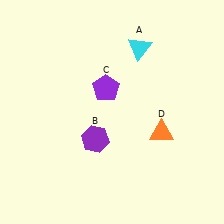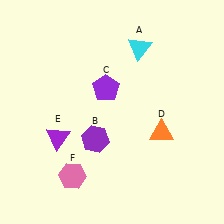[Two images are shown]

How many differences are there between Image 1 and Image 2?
There are 2 differences between the two images.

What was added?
A purple triangle (E), a pink hexagon (F) were added in Image 2.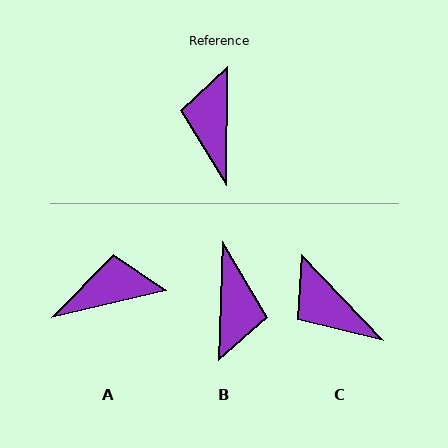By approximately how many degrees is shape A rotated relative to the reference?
Approximately 76 degrees clockwise.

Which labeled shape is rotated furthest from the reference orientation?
B, about 179 degrees away.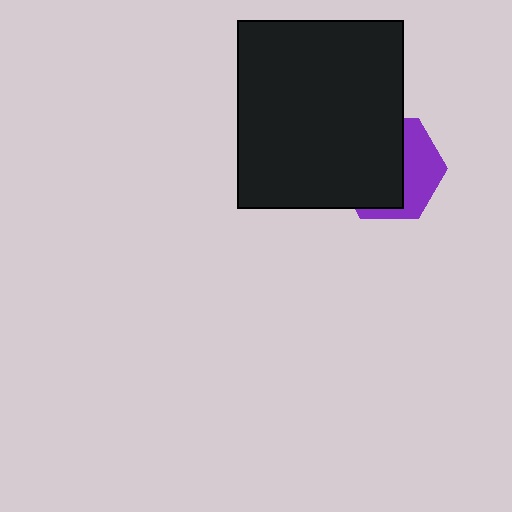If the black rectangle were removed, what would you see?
You would see the complete purple hexagon.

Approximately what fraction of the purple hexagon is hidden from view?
Roughly 61% of the purple hexagon is hidden behind the black rectangle.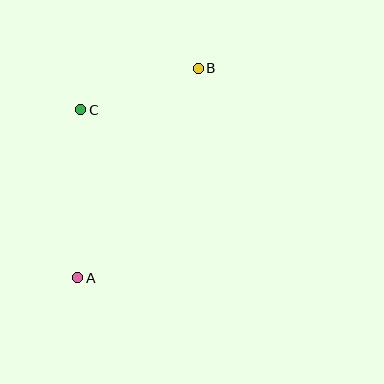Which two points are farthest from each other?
Points A and B are farthest from each other.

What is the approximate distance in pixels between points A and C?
The distance between A and C is approximately 168 pixels.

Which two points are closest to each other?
Points B and C are closest to each other.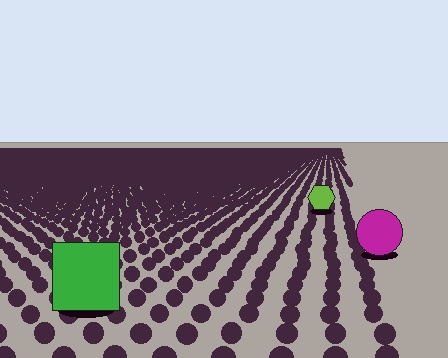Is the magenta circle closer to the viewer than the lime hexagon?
Yes. The magenta circle is closer — you can tell from the texture gradient: the ground texture is coarser near it.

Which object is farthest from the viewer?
The lime hexagon is farthest from the viewer. It appears smaller and the ground texture around it is denser.